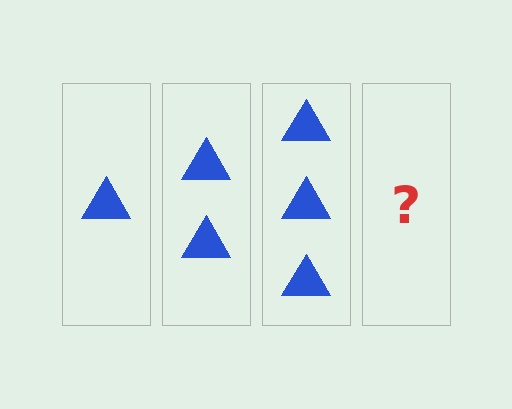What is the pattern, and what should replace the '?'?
The pattern is that each step adds one more triangle. The '?' should be 4 triangles.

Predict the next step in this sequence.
The next step is 4 triangles.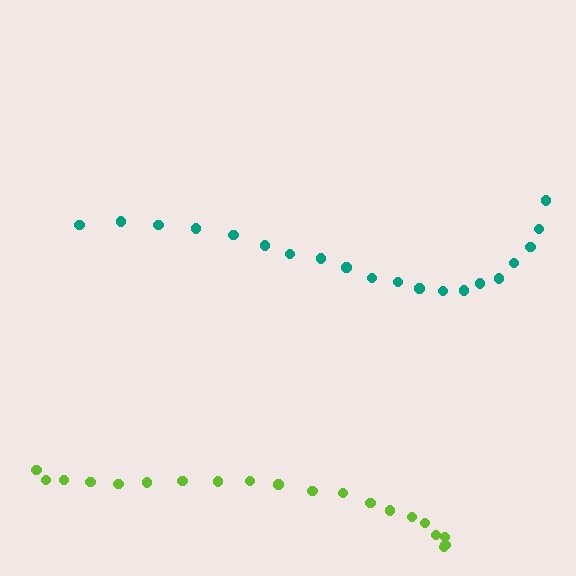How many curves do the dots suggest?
There are 2 distinct paths.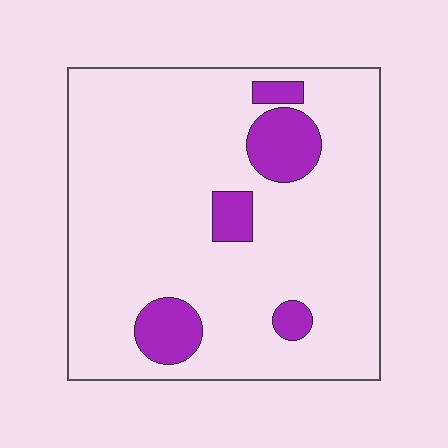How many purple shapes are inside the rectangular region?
5.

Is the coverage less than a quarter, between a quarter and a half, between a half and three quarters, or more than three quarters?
Less than a quarter.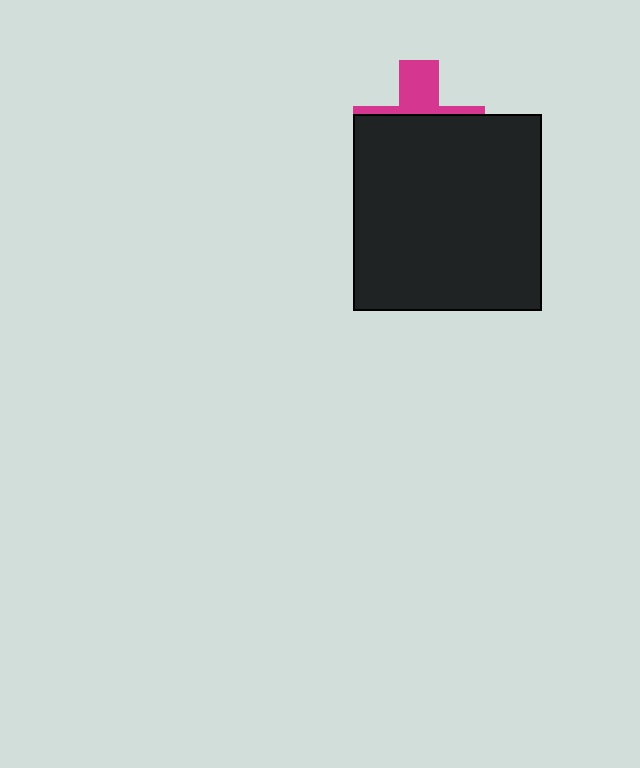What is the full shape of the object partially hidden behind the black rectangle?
The partially hidden object is a magenta cross.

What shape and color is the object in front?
The object in front is a black rectangle.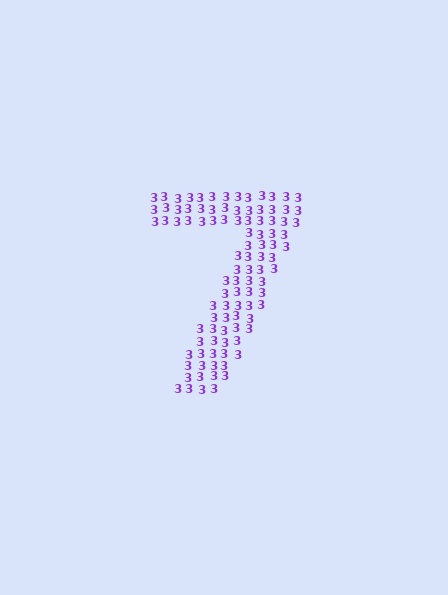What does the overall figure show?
The overall figure shows the digit 7.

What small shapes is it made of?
It is made of small digit 3's.